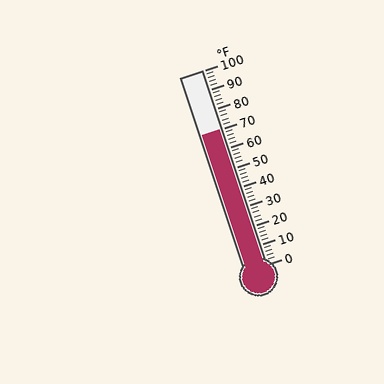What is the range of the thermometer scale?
The thermometer scale ranges from 0°F to 100°F.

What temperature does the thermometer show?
The thermometer shows approximately 70°F.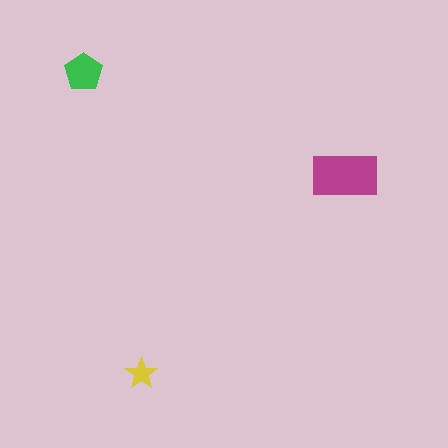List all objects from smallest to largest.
The yellow star, the green pentagon, the magenta rectangle.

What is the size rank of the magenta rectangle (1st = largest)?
1st.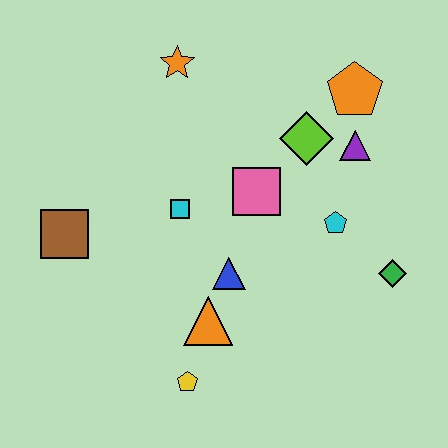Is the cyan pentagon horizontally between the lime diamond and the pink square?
No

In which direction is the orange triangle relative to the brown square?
The orange triangle is to the right of the brown square.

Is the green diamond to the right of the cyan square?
Yes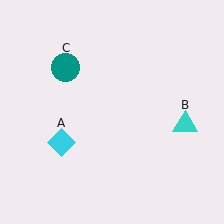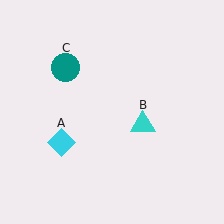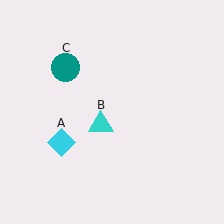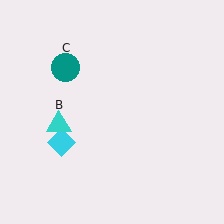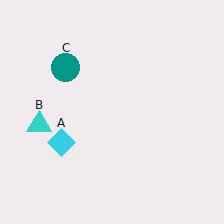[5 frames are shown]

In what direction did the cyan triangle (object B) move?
The cyan triangle (object B) moved left.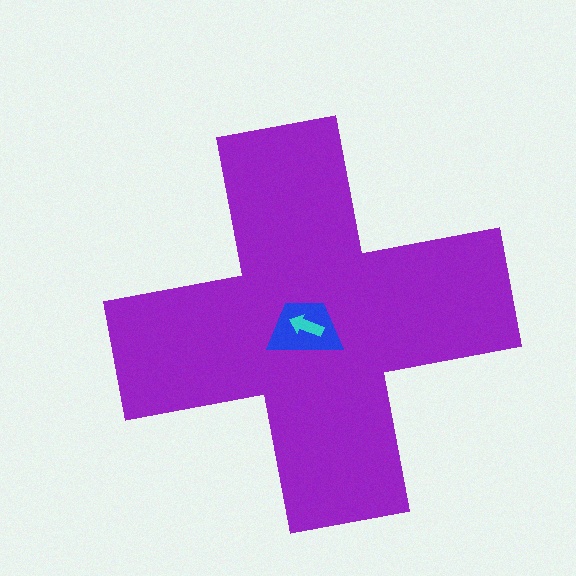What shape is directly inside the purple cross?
The blue trapezoid.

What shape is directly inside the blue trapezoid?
The cyan arrow.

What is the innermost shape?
The cyan arrow.